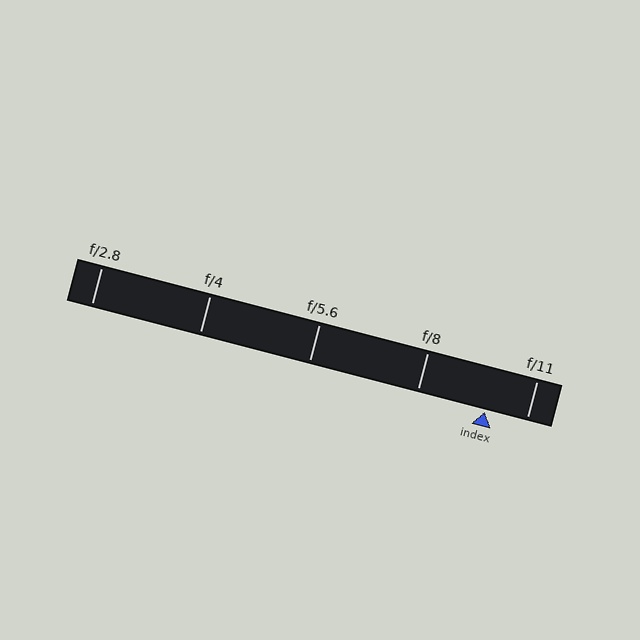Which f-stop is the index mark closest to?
The index mark is closest to f/11.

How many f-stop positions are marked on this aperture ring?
There are 5 f-stop positions marked.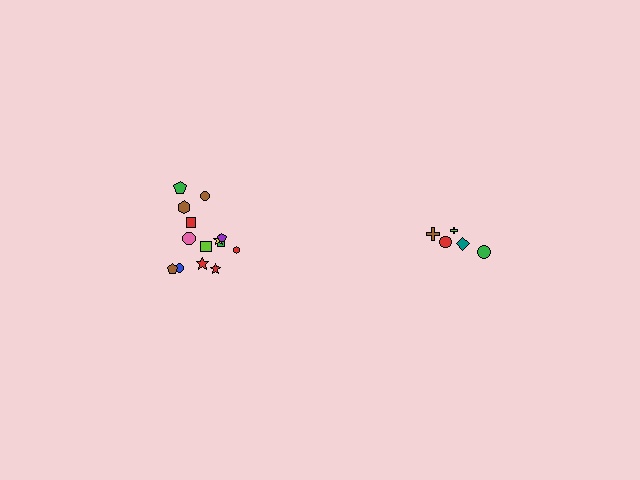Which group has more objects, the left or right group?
The left group.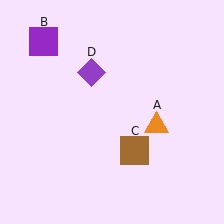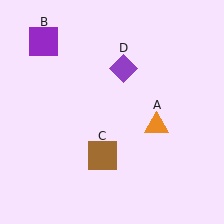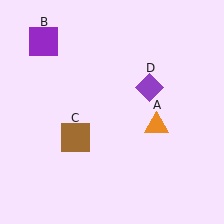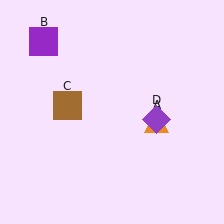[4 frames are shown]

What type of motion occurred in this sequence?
The brown square (object C), purple diamond (object D) rotated clockwise around the center of the scene.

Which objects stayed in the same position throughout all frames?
Orange triangle (object A) and purple square (object B) remained stationary.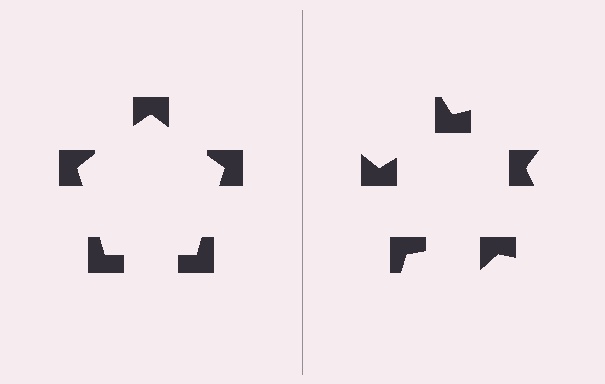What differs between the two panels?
The notched squares are positioned identically on both sides; only the wedge orientations differ. On the left they align to a pentagon; on the right they are misaligned.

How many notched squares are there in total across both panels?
10 — 5 on each side.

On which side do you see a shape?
An illusory pentagon appears on the left side. On the right side the wedge cuts are rotated, so no coherent shape forms.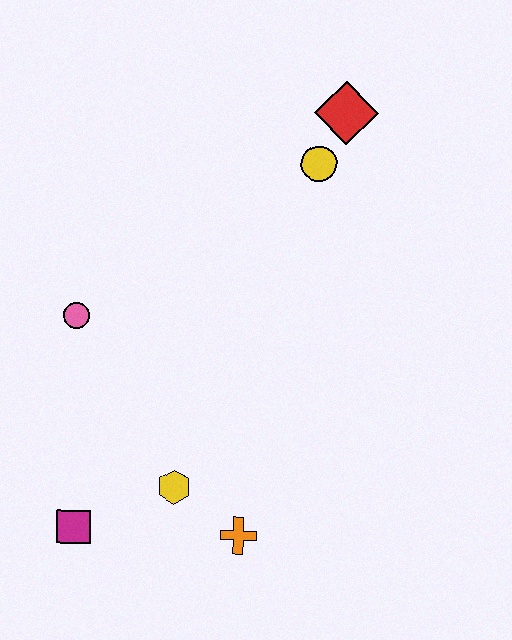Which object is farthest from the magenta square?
The red diamond is farthest from the magenta square.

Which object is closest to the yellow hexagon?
The orange cross is closest to the yellow hexagon.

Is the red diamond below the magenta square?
No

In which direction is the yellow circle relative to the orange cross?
The yellow circle is above the orange cross.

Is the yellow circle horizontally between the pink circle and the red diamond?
Yes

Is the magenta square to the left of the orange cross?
Yes